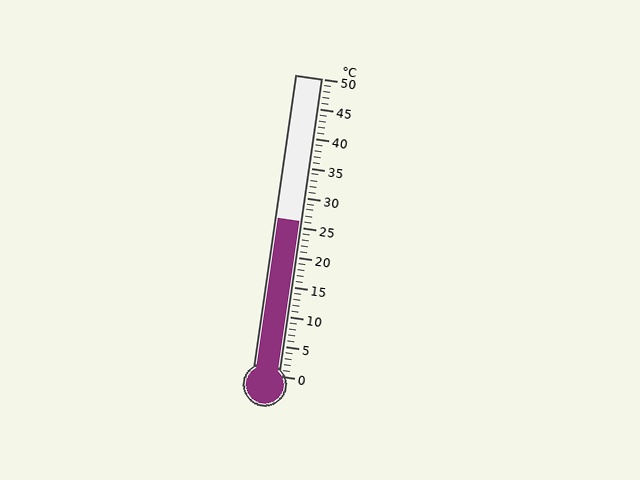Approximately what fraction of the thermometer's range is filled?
The thermometer is filled to approximately 50% of its range.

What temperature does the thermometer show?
The thermometer shows approximately 26°C.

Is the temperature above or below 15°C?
The temperature is above 15°C.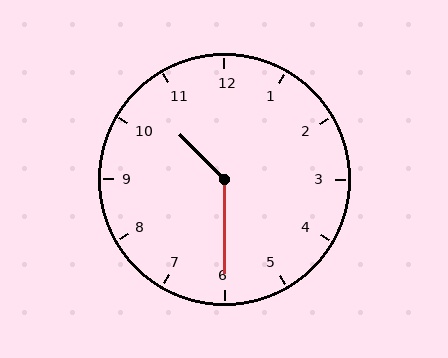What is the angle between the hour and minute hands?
Approximately 135 degrees.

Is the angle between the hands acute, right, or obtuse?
It is obtuse.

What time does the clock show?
10:30.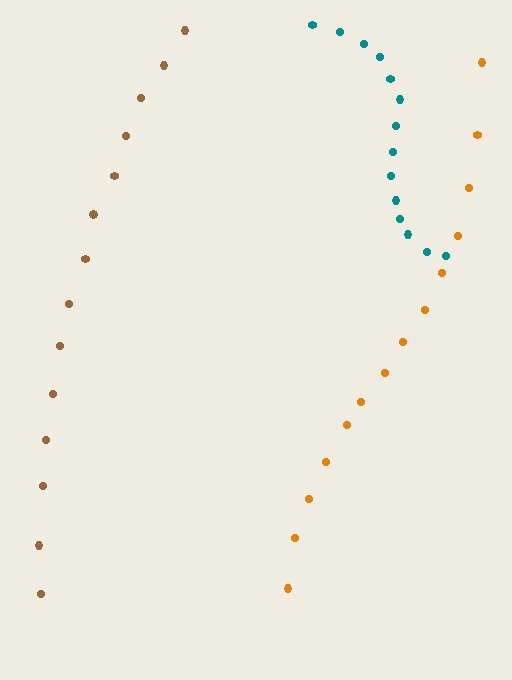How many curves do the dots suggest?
There are 3 distinct paths.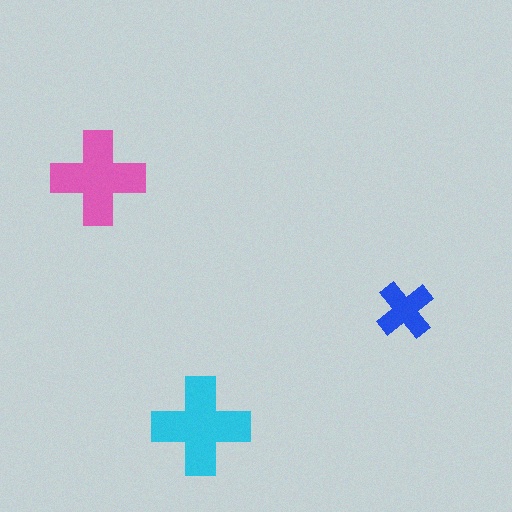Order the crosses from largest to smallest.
the cyan one, the pink one, the blue one.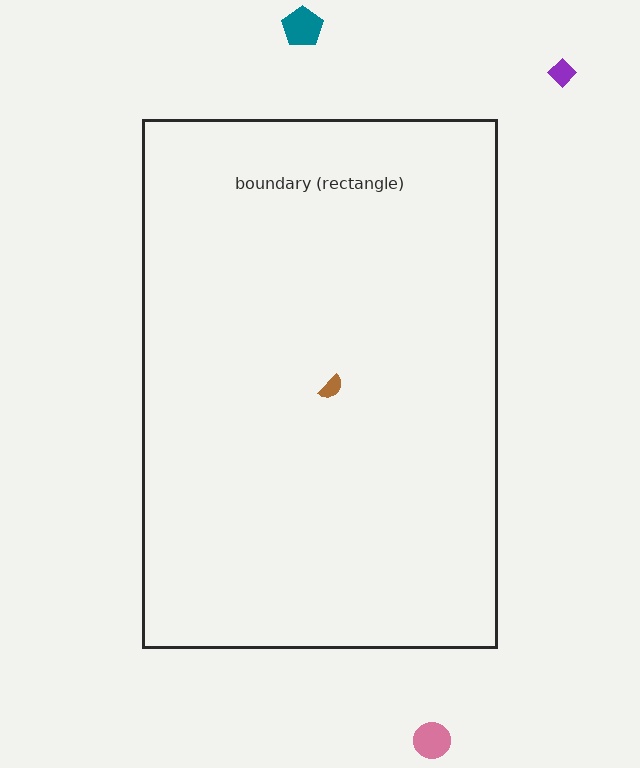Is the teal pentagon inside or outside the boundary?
Outside.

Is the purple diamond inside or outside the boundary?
Outside.